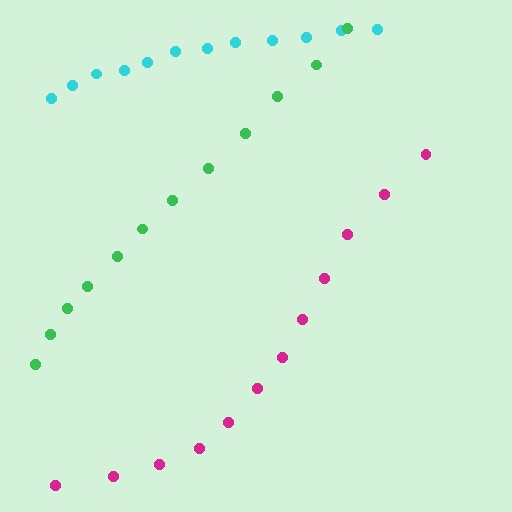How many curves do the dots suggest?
There are 3 distinct paths.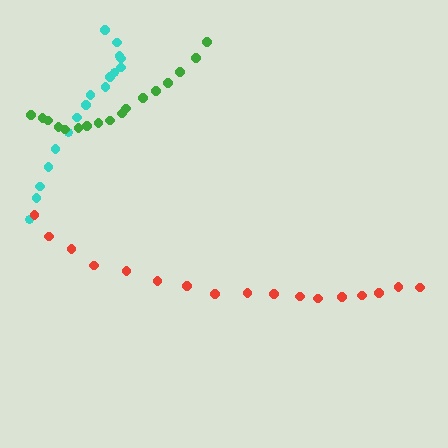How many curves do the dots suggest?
There are 3 distinct paths.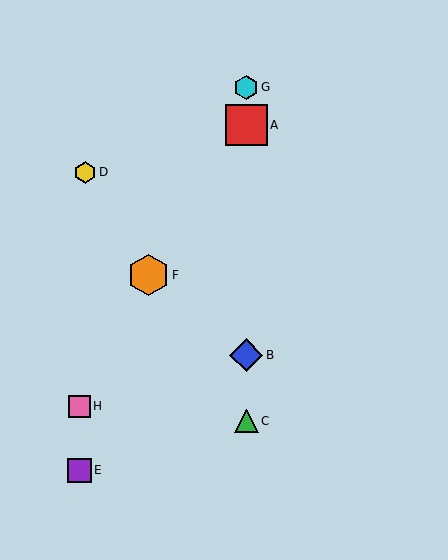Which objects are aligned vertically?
Objects A, B, C, G are aligned vertically.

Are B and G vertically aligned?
Yes, both are at x≈246.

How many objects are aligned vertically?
4 objects (A, B, C, G) are aligned vertically.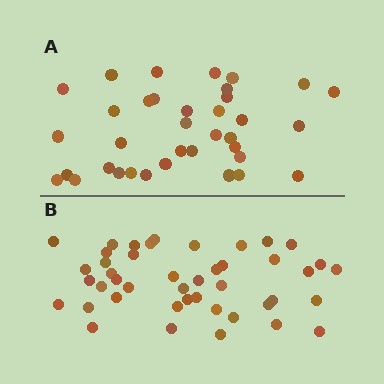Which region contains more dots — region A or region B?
Region B (the bottom region) has more dots.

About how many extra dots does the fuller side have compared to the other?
Region B has roughly 8 or so more dots than region A.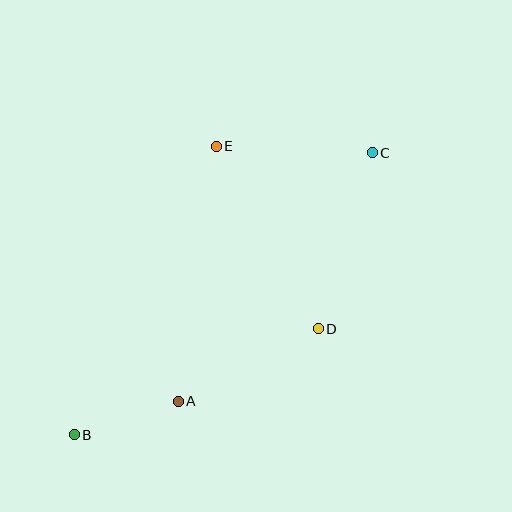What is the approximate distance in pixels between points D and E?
The distance between D and E is approximately 209 pixels.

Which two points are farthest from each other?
Points B and C are farthest from each other.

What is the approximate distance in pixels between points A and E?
The distance between A and E is approximately 258 pixels.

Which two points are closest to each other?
Points A and B are closest to each other.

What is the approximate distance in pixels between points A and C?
The distance between A and C is approximately 315 pixels.